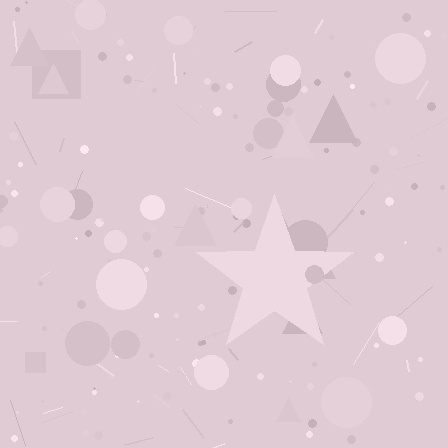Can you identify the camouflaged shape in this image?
The camouflaged shape is a star.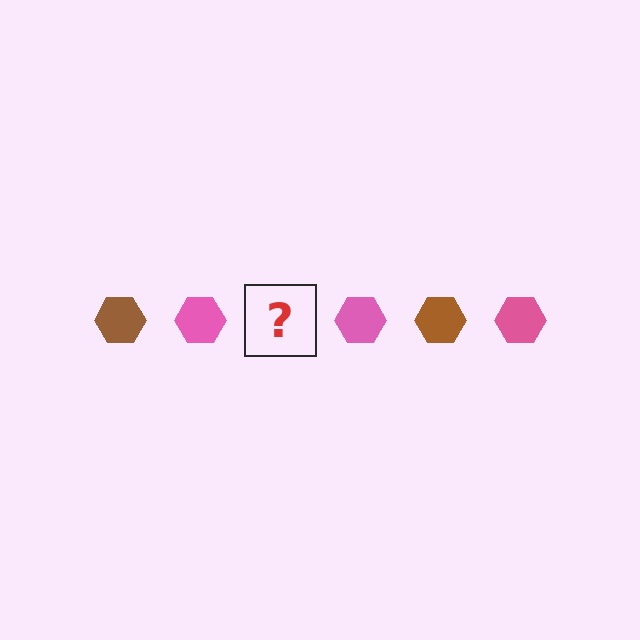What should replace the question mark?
The question mark should be replaced with a brown hexagon.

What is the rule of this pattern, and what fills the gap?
The rule is that the pattern cycles through brown, pink hexagons. The gap should be filled with a brown hexagon.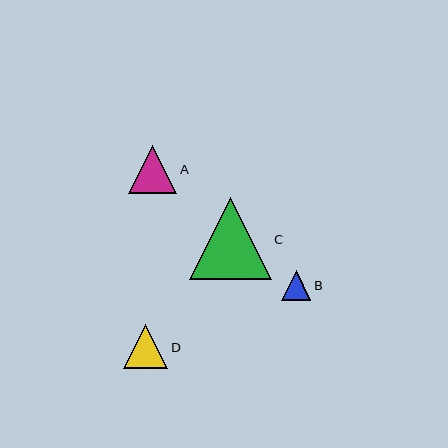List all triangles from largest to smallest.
From largest to smallest: C, A, D, B.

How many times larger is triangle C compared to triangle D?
Triangle C is approximately 1.8 times the size of triangle D.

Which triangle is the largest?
Triangle C is the largest with a size of approximately 82 pixels.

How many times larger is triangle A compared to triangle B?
Triangle A is approximately 1.7 times the size of triangle B.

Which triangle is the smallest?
Triangle B is the smallest with a size of approximately 29 pixels.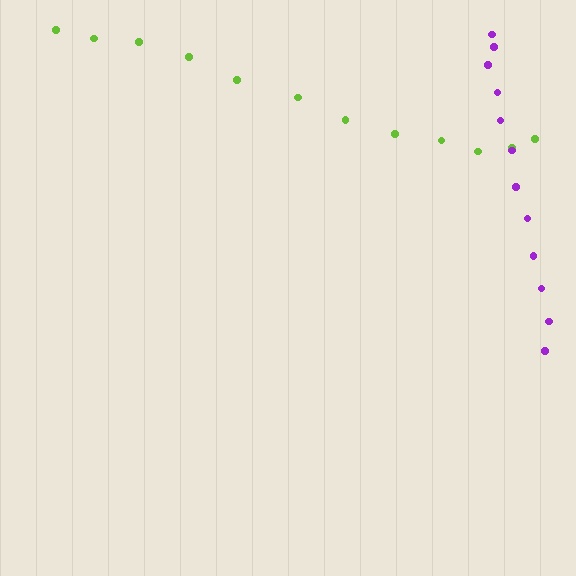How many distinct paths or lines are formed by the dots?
There are 2 distinct paths.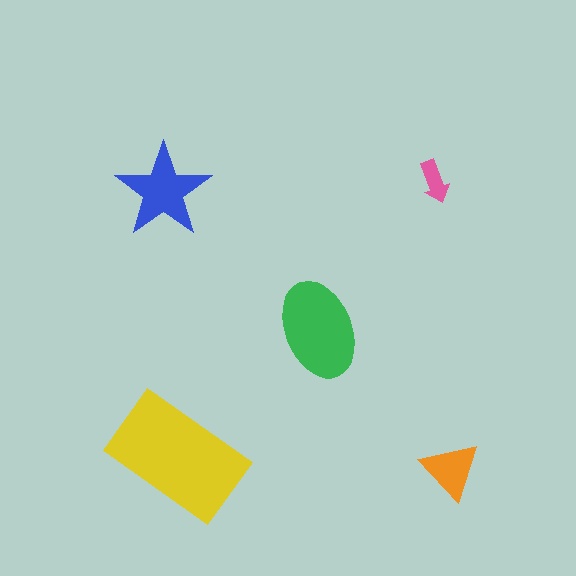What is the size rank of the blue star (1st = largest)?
3rd.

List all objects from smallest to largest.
The pink arrow, the orange triangle, the blue star, the green ellipse, the yellow rectangle.